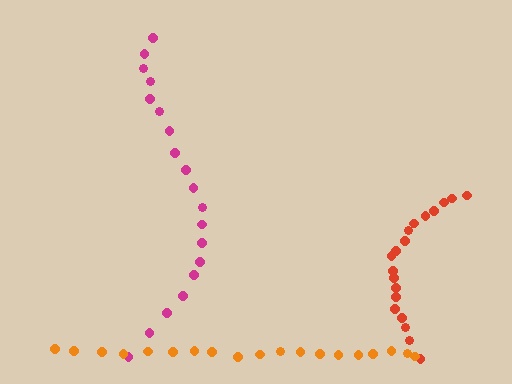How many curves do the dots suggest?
There are 3 distinct paths.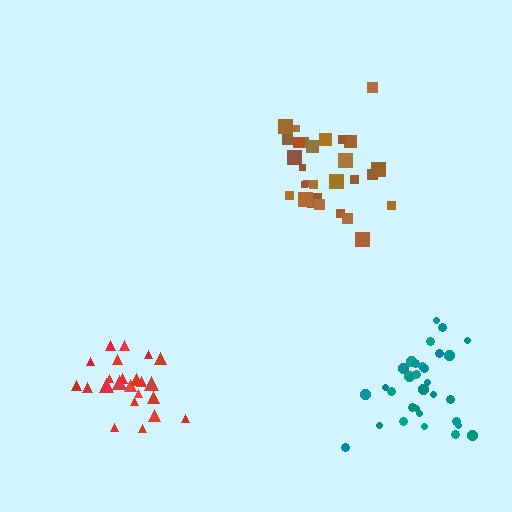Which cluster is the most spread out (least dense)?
Brown.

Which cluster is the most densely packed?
Red.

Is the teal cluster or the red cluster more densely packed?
Red.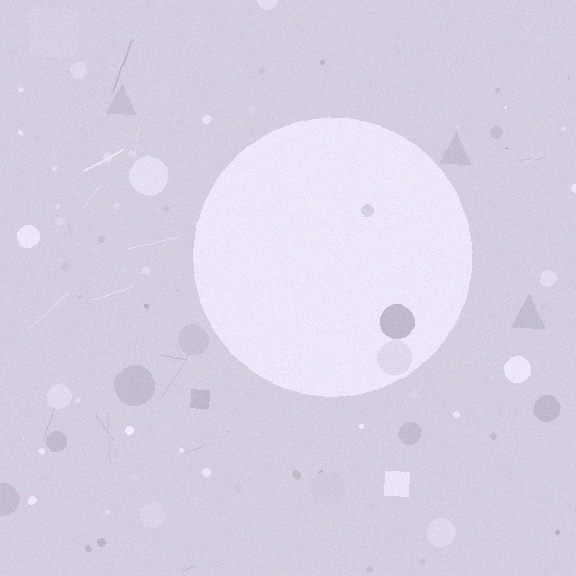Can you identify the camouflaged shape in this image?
The camouflaged shape is a circle.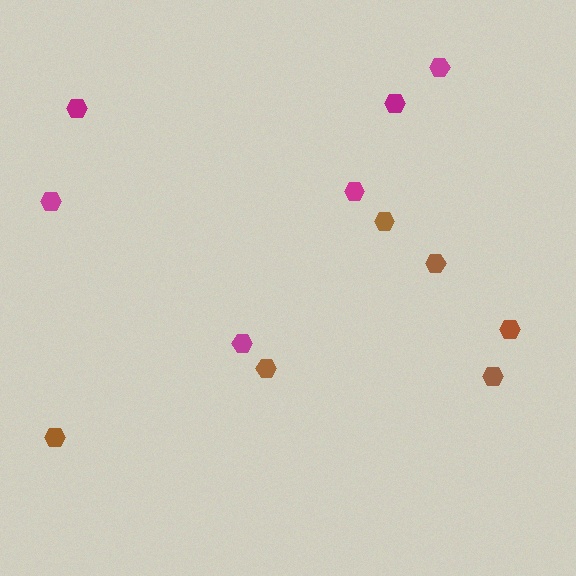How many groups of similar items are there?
There are 2 groups: one group of brown hexagons (6) and one group of magenta hexagons (6).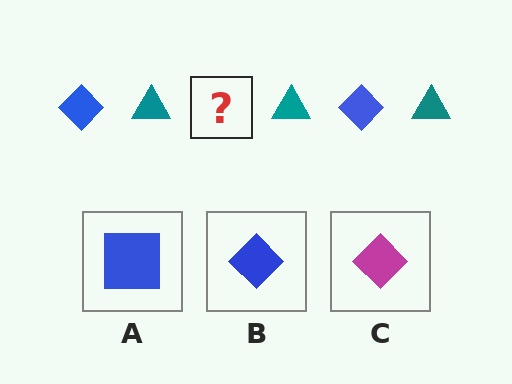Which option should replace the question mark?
Option B.